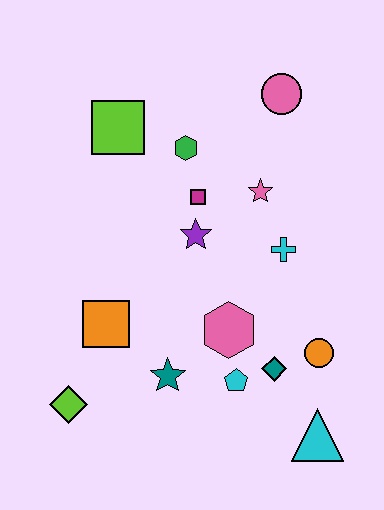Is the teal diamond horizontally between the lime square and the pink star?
No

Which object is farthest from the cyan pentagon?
The pink circle is farthest from the cyan pentagon.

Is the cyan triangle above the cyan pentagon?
No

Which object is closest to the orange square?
The teal star is closest to the orange square.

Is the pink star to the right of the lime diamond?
Yes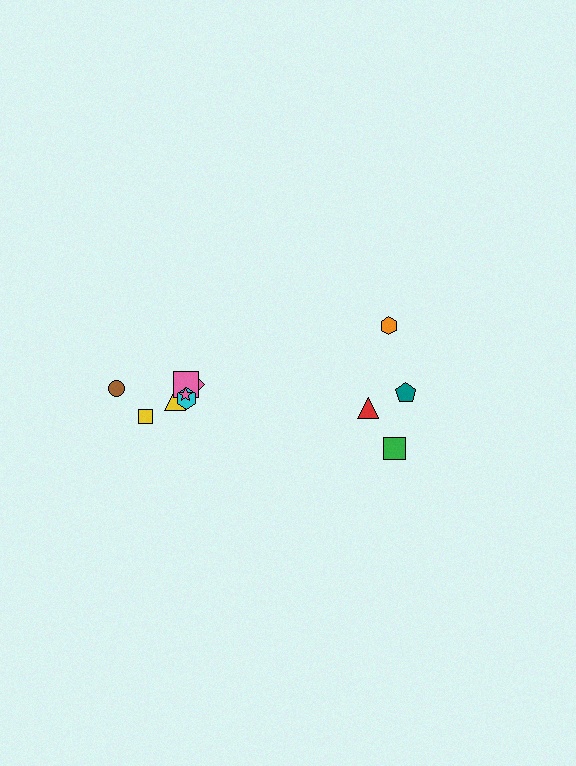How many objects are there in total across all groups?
There are 11 objects.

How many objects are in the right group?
There are 4 objects.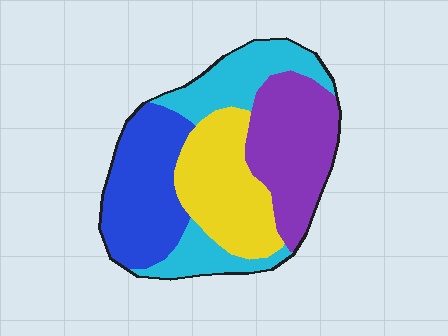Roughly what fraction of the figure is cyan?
Cyan covers about 25% of the figure.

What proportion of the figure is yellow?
Yellow takes up less than a quarter of the figure.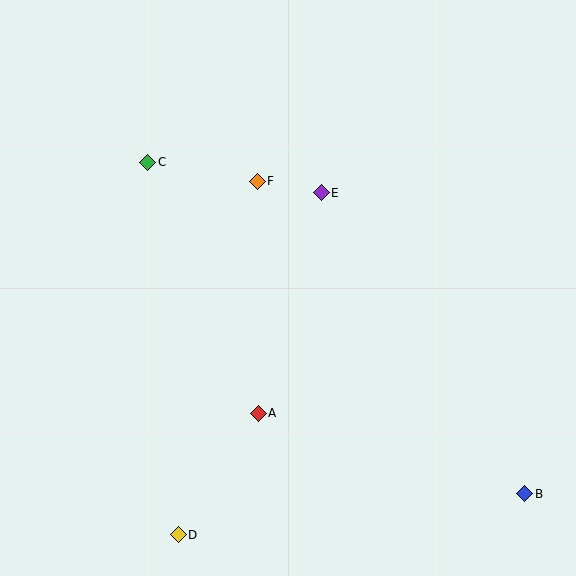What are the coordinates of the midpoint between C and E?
The midpoint between C and E is at (234, 178).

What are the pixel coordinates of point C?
Point C is at (148, 162).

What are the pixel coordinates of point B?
Point B is at (525, 494).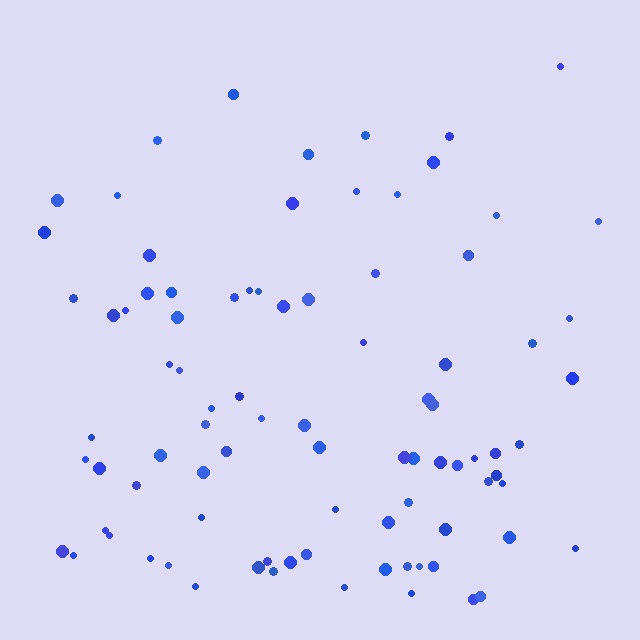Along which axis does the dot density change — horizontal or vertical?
Vertical.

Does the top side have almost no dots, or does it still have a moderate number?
Still a moderate number, just noticeably fewer than the bottom.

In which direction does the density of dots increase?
From top to bottom, with the bottom side densest.